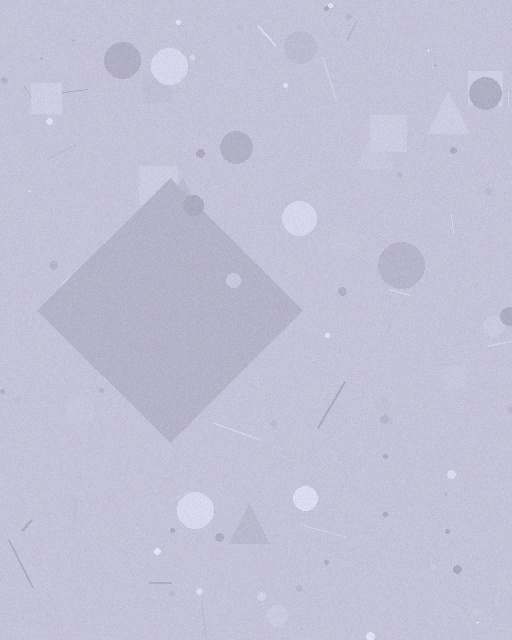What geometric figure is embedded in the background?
A diamond is embedded in the background.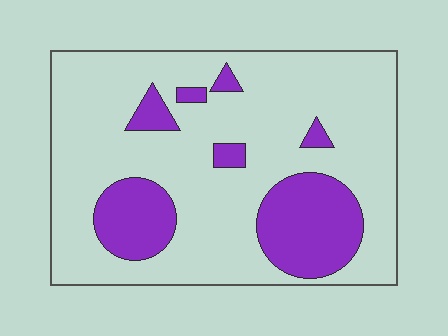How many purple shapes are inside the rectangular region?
7.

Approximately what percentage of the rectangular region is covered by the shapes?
Approximately 25%.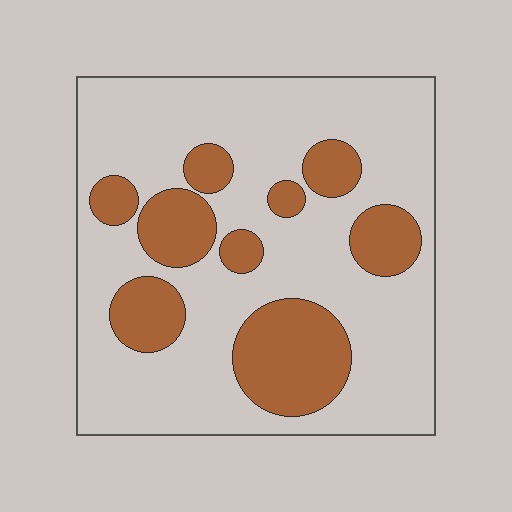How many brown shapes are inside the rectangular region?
9.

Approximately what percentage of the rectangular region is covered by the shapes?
Approximately 25%.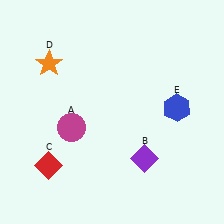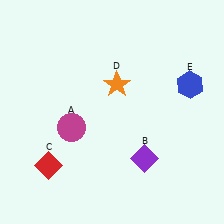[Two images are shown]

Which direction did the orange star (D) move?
The orange star (D) moved right.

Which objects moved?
The objects that moved are: the orange star (D), the blue hexagon (E).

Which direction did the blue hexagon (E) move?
The blue hexagon (E) moved up.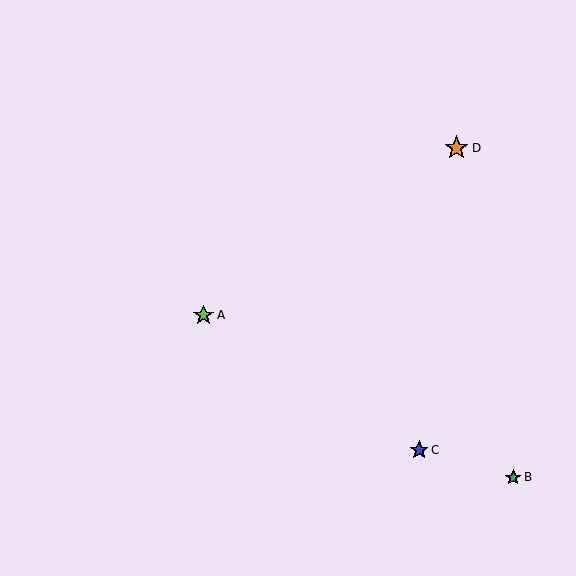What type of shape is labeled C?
Shape C is a blue star.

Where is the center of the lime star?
The center of the lime star is at (203, 315).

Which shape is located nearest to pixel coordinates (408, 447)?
The blue star (labeled C) at (419, 450) is nearest to that location.